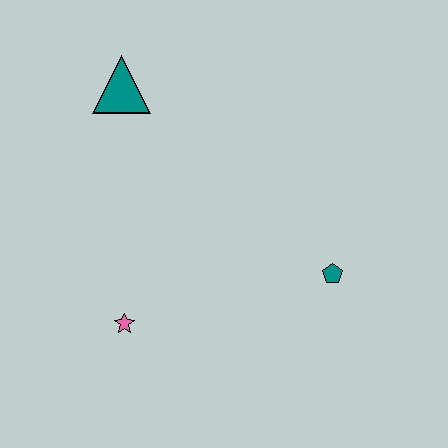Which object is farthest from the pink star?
The teal triangle is farthest from the pink star.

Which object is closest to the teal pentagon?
The pink star is closest to the teal pentagon.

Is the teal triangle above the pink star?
Yes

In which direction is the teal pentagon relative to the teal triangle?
The teal pentagon is to the right of the teal triangle.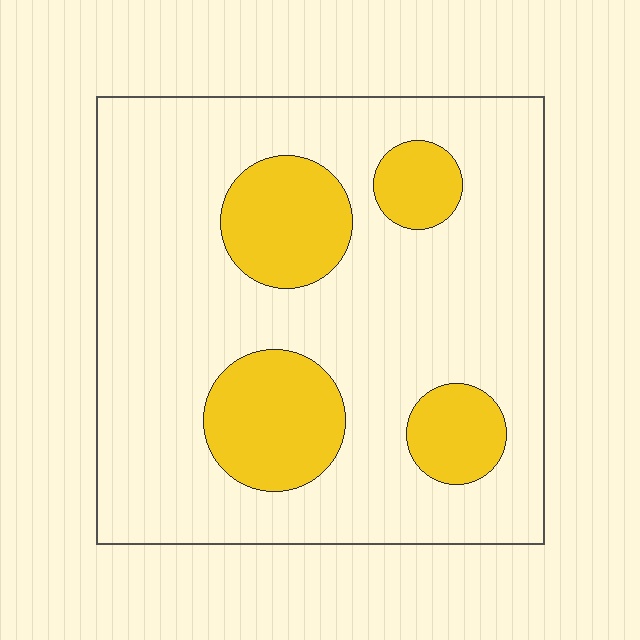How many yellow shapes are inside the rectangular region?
4.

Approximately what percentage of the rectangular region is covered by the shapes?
Approximately 20%.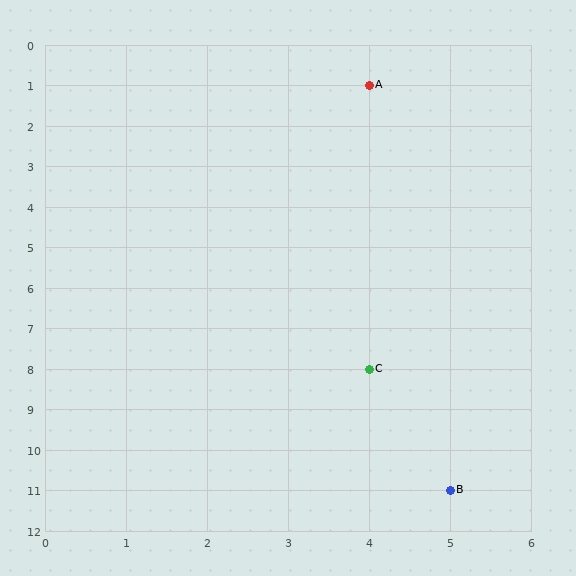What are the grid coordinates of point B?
Point B is at grid coordinates (5, 11).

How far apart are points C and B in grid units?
Points C and B are 1 column and 3 rows apart (about 3.2 grid units diagonally).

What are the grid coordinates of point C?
Point C is at grid coordinates (4, 8).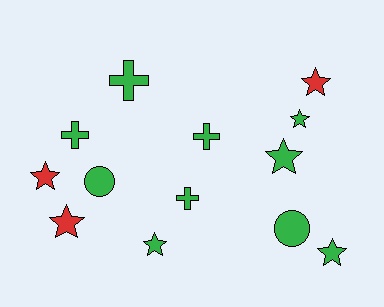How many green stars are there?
There are 4 green stars.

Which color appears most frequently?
Green, with 10 objects.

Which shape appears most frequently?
Star, with 7 objects.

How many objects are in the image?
There are 13 objects.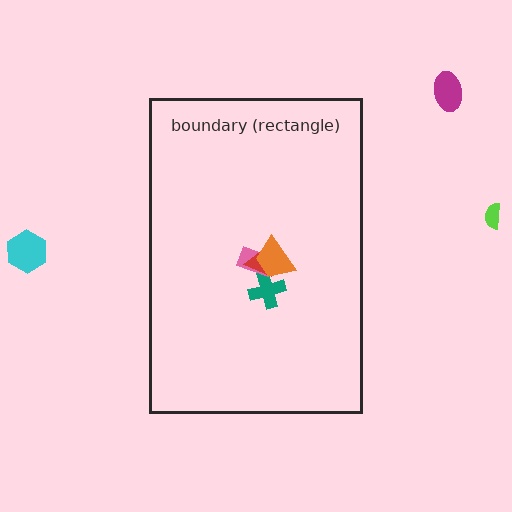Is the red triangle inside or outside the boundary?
Inside.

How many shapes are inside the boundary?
4 inside, 3 outside.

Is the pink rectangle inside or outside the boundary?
Inside.